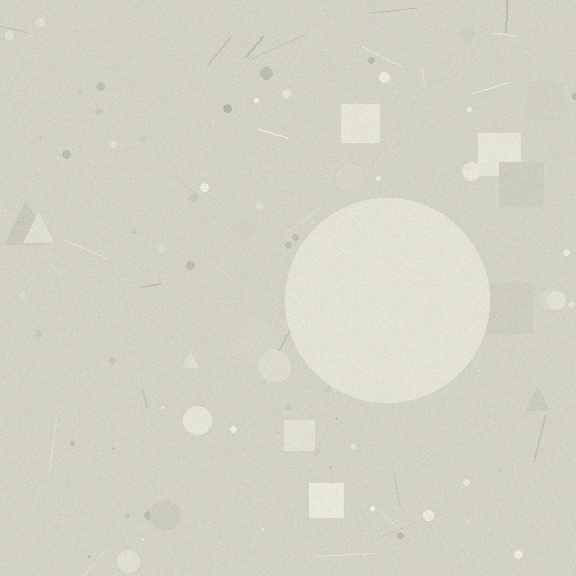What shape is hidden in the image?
A circle is hidden in the image.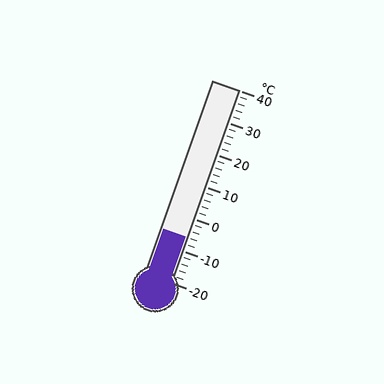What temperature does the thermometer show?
The thermometer shows approximately -6°C.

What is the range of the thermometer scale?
The thermometer scale ranges from -20°C to 40°C.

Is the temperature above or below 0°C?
The temperature is below 0°C.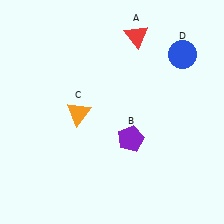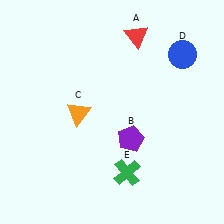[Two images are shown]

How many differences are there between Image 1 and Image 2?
There is 1 difference between the two images.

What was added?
A green cross (E) was added in Image 2.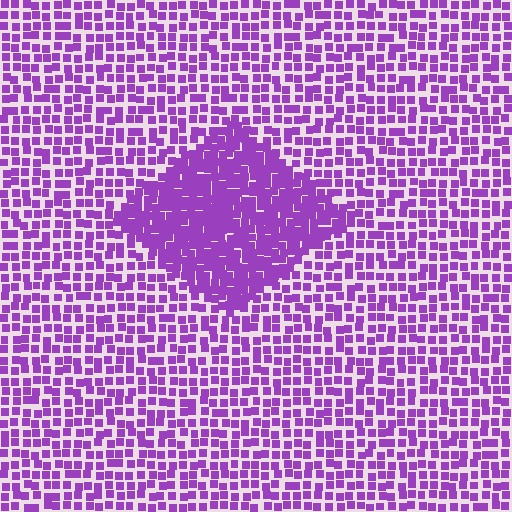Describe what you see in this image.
The image contains small purple elements arranged at two different densities. A diamond-shaped region is visible where the elements are more densely packed than the surrounding area.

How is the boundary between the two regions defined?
The boundary is defined by a change in element density (approximately 1.9x ratio). All elements are the same color, size, and shape.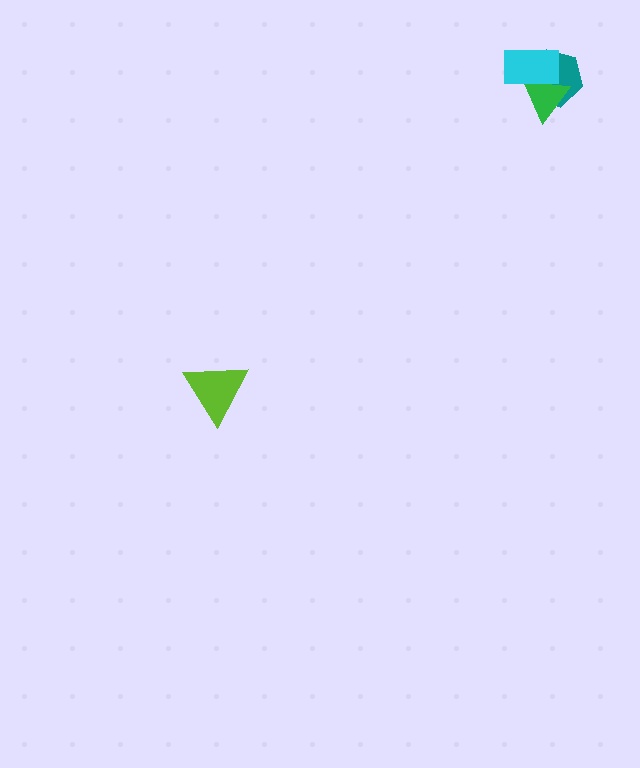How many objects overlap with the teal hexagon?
2 objects overlap with the teal hexagon.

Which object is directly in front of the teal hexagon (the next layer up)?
The green triangle is directly in front of the teal hexagon.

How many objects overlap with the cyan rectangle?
2 objects overlap with the cyan rectangle.